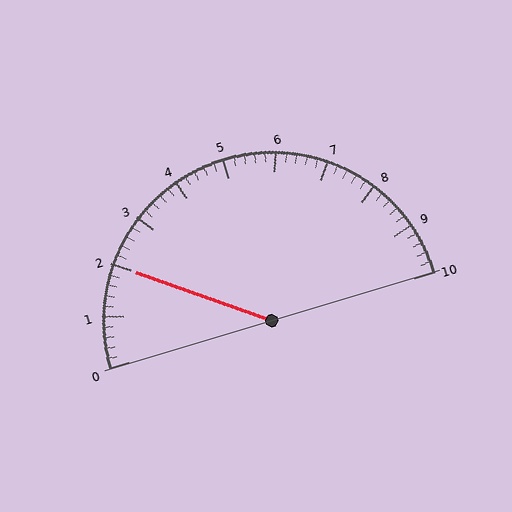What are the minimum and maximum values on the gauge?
The gauge ranges from 0 to 10.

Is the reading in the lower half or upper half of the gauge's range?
The reading is in the lower half of the range (0 to 10).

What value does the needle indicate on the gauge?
The needle indicates approximately 2.0.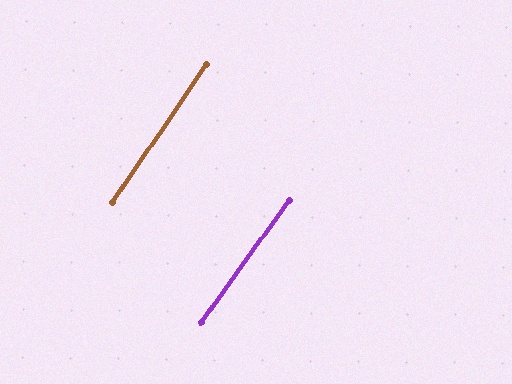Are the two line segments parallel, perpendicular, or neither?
Parallel — their directions differ by only 1.6°.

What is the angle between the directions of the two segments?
Approximately 2 degrees.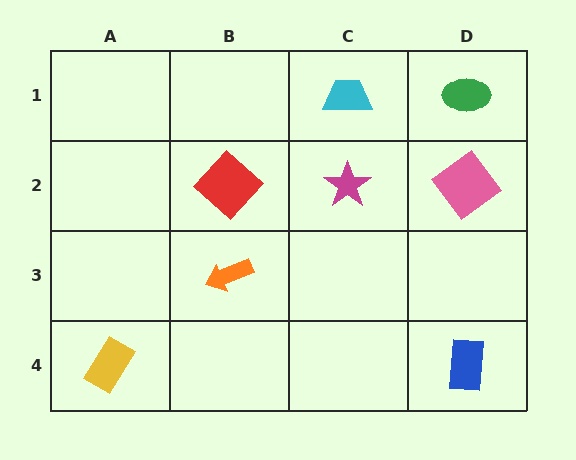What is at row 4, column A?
A yellow rectangle.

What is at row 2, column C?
A magenta star.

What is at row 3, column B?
An orange arrow.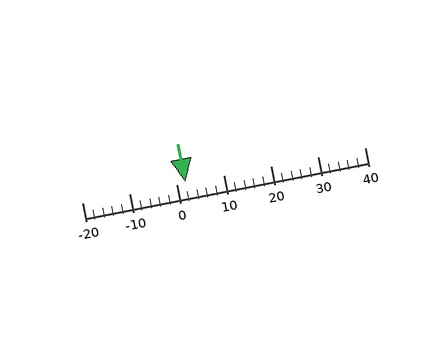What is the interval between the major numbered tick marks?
The major tick marks are spaced 10 units apart.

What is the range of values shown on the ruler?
The ruler shows values from -20 to 40.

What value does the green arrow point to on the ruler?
The green arrow points to approximately 2.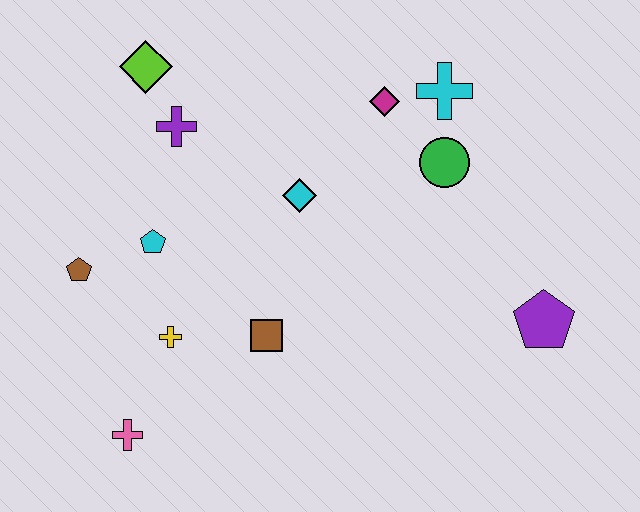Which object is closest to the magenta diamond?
The cyan cross is closest to the magenta diamond.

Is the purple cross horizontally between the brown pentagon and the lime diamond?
No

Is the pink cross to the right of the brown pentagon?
Yes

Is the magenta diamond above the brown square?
Yes